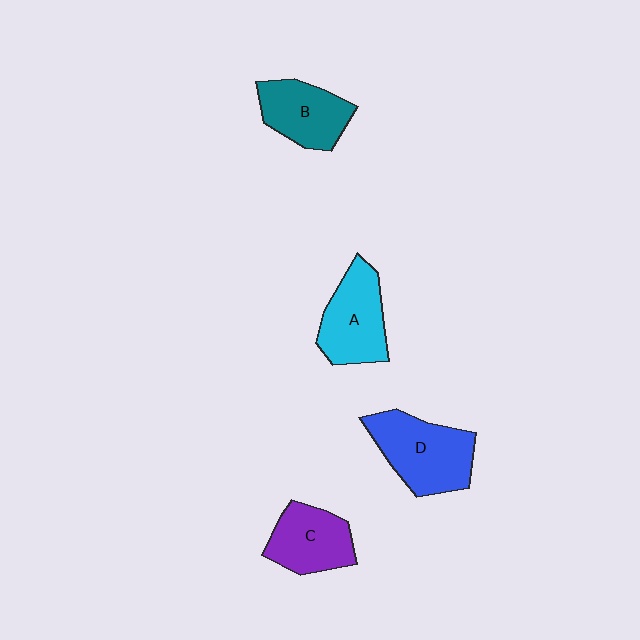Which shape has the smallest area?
Shape C (purple).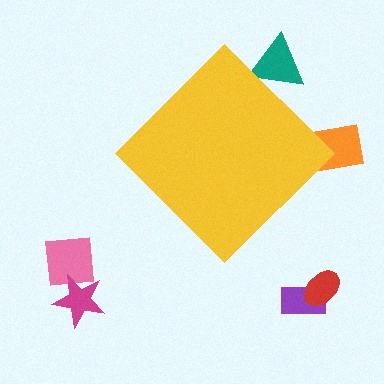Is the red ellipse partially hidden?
No, the red ellipse is fully visible.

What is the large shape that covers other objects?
A yellow diamond.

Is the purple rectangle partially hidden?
No, the purple rectangle is fully visible.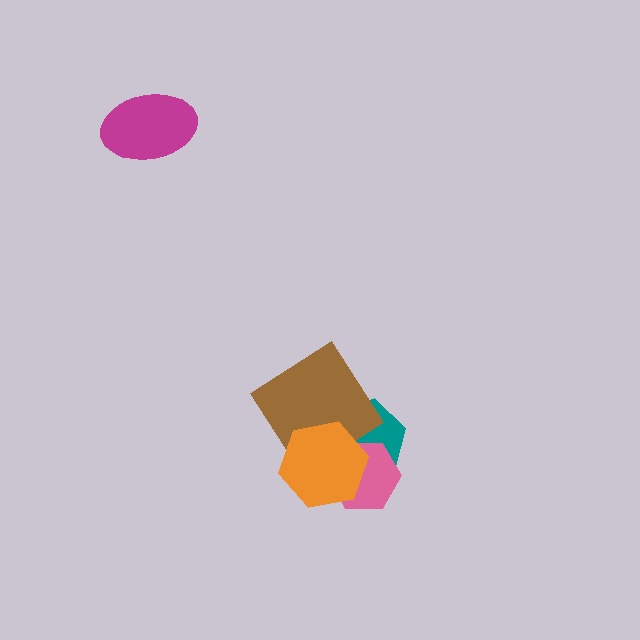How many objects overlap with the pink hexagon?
2 objects overlap with the pink hexagon.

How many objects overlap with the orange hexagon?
3 objects overlap with the orange hexagon.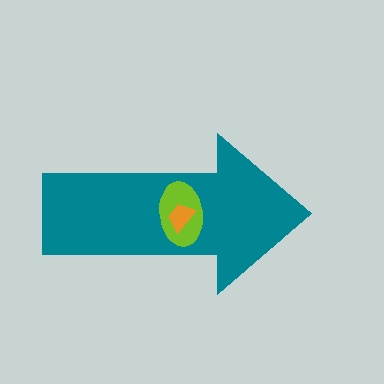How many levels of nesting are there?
3.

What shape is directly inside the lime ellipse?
The orange trapezoid.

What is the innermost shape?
The orange trapezoid.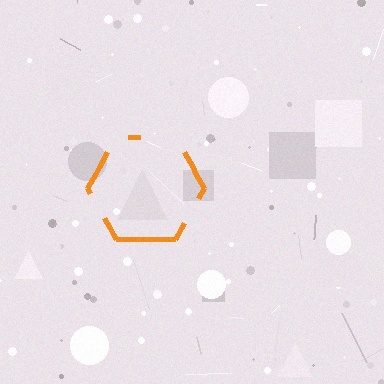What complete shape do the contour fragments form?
The contour fragments form a hexagon.